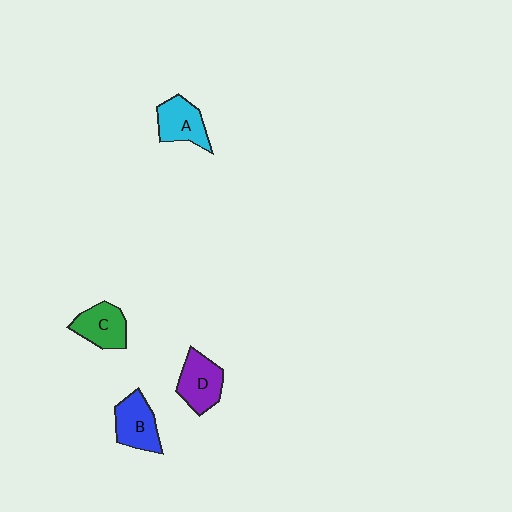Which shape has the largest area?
Shape D (purple).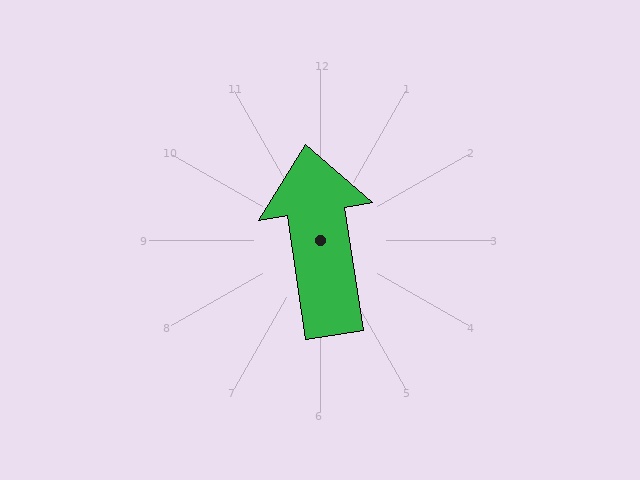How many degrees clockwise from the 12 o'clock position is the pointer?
Approximately 351 degrees.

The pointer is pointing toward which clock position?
Roughly 12 o'clock.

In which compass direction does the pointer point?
North.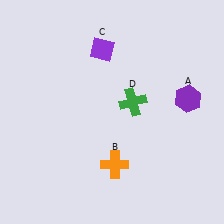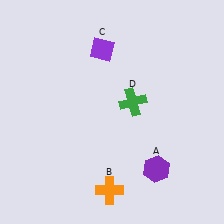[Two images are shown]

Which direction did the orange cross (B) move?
The orange cross (B) moved down.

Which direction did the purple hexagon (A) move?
The purple hexagon (A) moved down.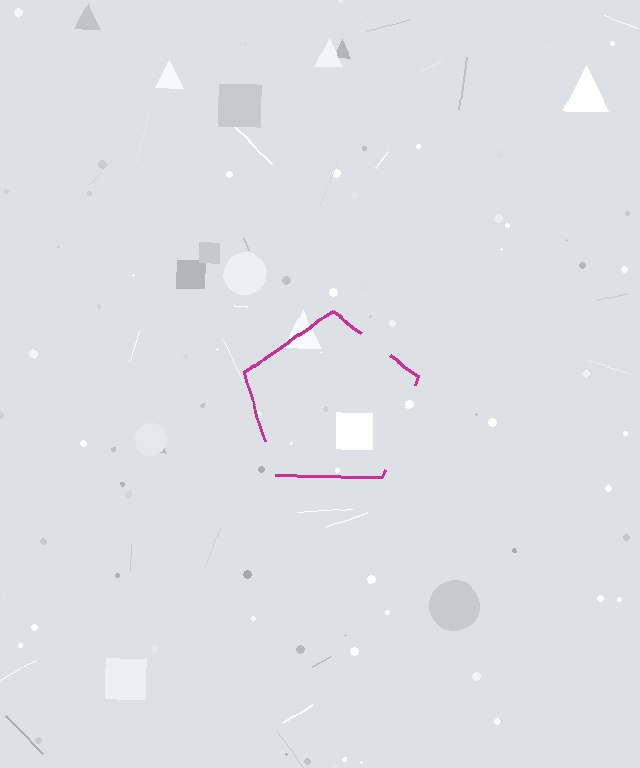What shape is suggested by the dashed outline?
The dashed outline suggests a pentagon.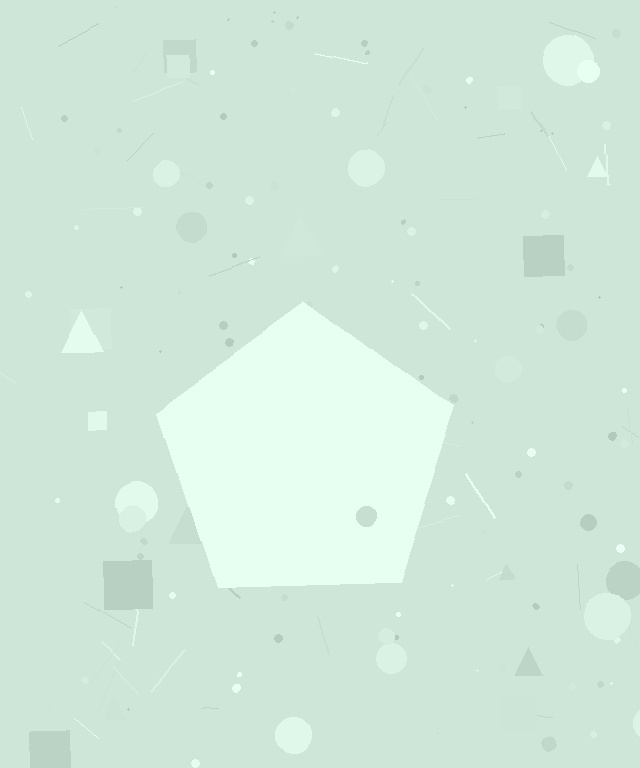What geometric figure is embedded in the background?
A pentagon is embedded in the background.